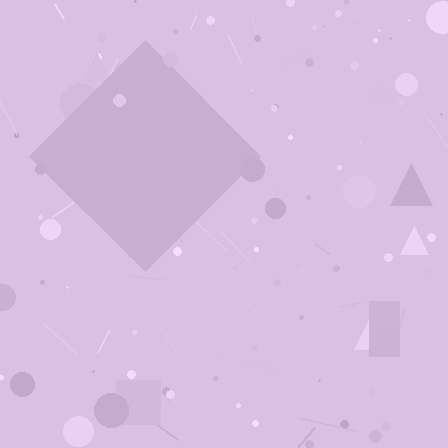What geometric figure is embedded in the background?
A diamond is embedded in the background.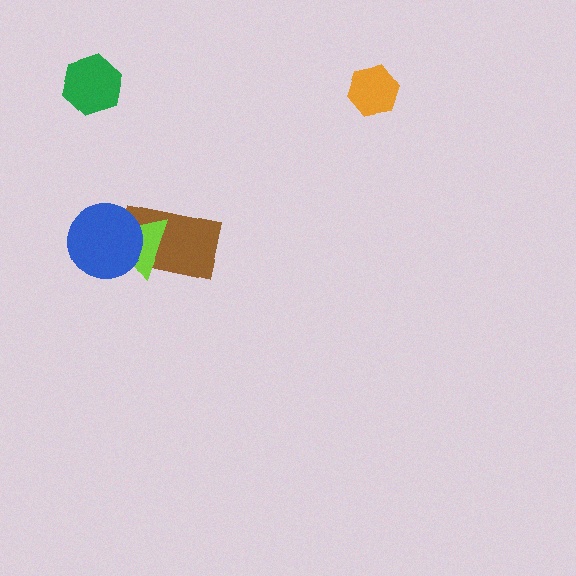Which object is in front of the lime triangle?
The blue circle is in front of the lime triangle.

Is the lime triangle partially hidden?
Yes, it is partially covered by another shape.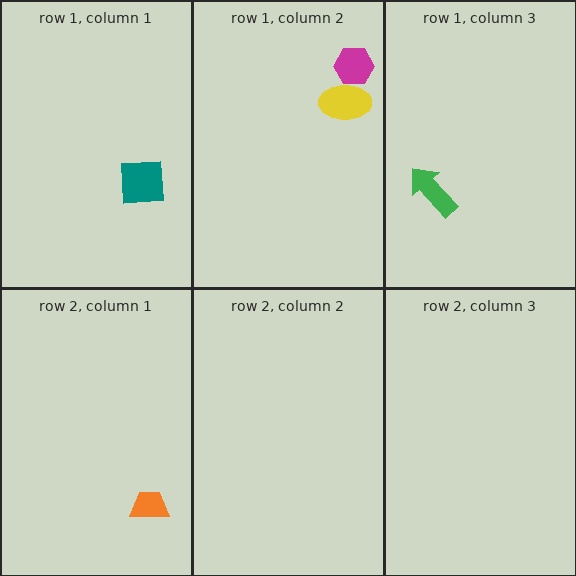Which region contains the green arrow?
The row 1, column 3 region.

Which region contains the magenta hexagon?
The row 1, column 2 region.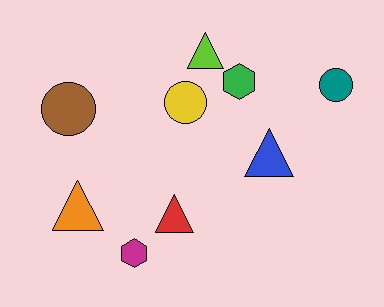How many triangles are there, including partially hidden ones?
There are 4 triangles.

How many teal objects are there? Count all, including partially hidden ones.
There is 1 teal object.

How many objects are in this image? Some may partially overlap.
There are 9 objects.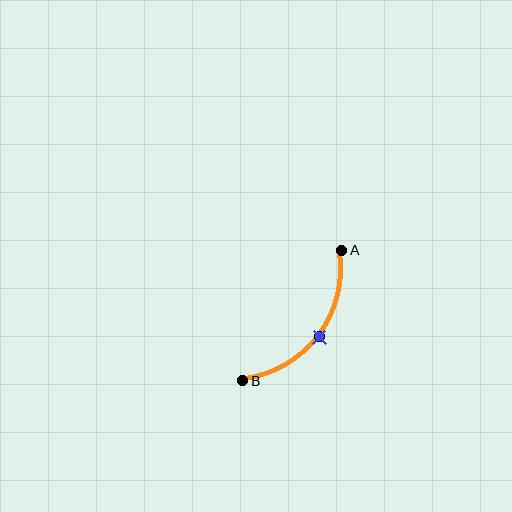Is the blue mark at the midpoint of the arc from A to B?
Yes. The blue mark lies on the arc at equal arc-length from both A and B — it is the arc midpoint.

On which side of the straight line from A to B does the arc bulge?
The arc bulges below and to the right of the straight line connecting A and B.